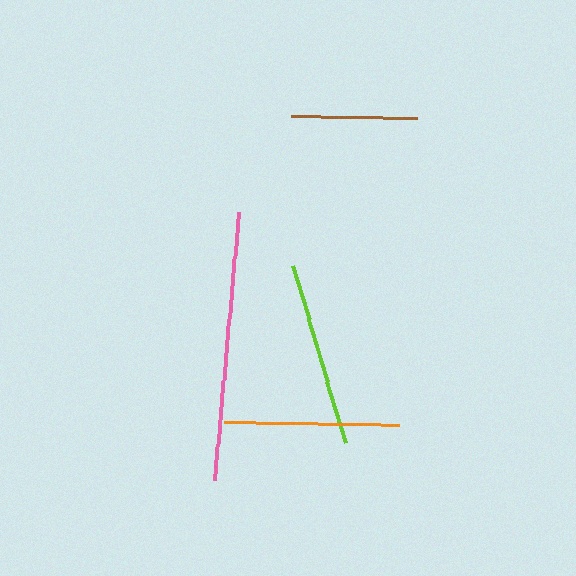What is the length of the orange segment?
The orange segment is approximately 175 pixels long.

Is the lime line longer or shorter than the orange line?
The lime line is longer than the orange line.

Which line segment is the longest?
The pink line is the longest at approximately 269 pixels.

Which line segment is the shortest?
The brown line is the shortest at approximately 125 pixels.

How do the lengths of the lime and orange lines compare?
The lime and orange lines are approximately the same length.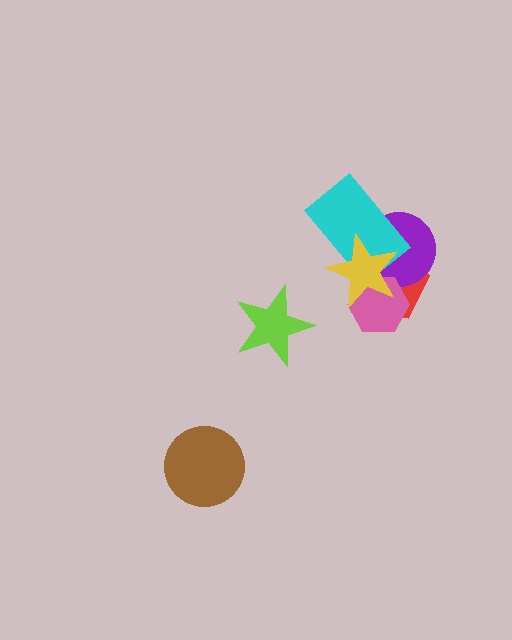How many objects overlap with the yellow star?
4 objects overlap with the yellow star.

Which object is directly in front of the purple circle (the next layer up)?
The pink hexagon is directly in front of the purple circle.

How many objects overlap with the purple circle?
4 objects overlap with the purple circle.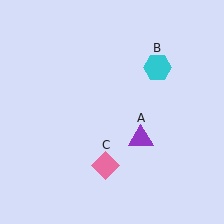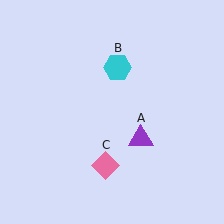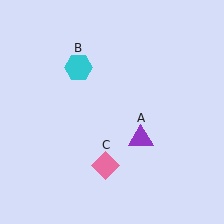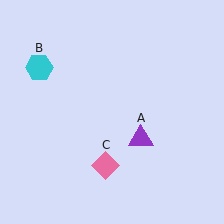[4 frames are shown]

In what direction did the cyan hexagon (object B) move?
The cyan hexagon (object B) moved left.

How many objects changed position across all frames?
1 object changed position: cyan hexagon (object B).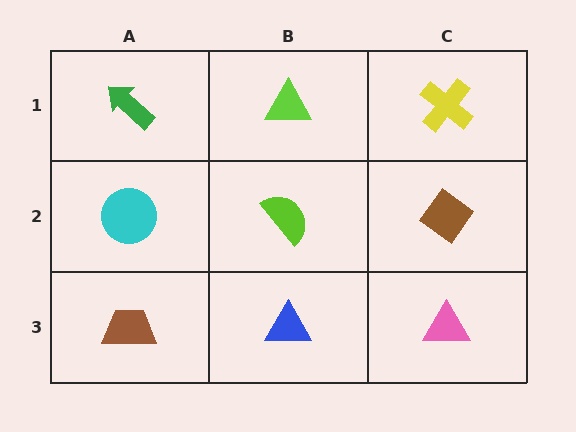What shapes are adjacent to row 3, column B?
A lime semicircle (row 2, column B), a brown trapezoid (row 3, column A), a pink triangle (row 3, column C).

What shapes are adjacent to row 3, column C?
A brown diamond (row 2, column C), a blue triangle (row 3, column B).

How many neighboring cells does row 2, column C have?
3.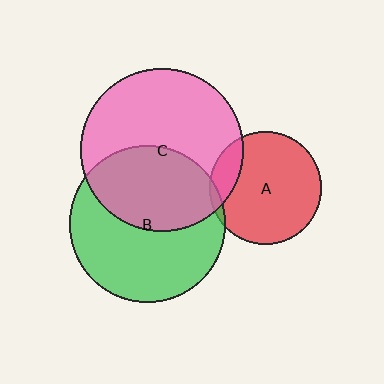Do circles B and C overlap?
Yes.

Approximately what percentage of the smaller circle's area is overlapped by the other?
Approximately 45%.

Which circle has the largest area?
Circle C (pink).